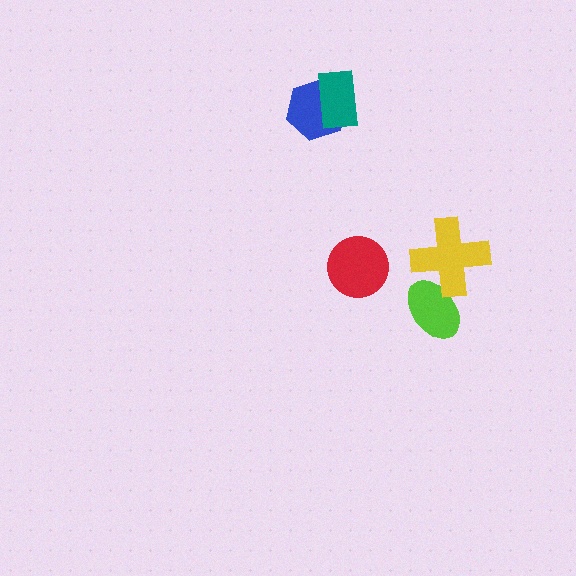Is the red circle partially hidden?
No, no other shape covers it.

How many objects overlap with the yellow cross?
1 object overlaps with the yellow cross.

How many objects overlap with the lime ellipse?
1 object overlaps with the lime ellipse.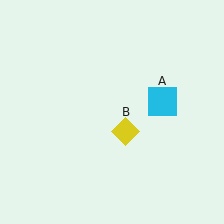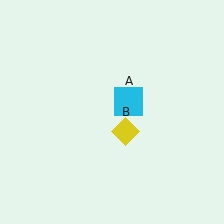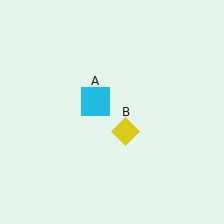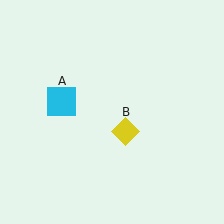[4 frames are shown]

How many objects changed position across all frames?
1 object changed position: cyan square (object A).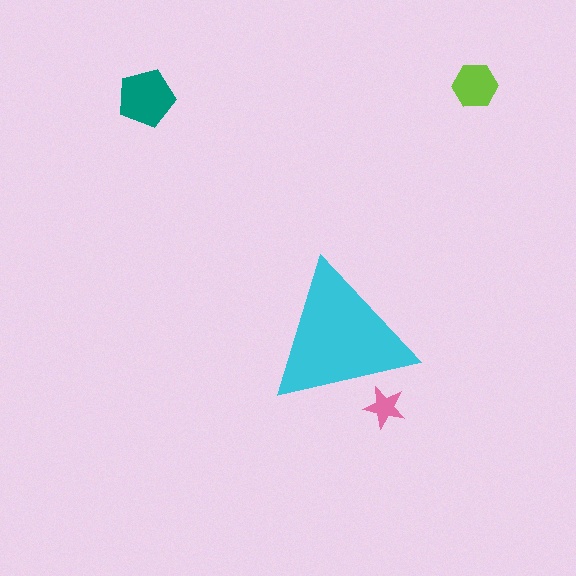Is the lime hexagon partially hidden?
No, the lime hexagon is fully visible.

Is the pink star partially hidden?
Yes, the pink star is partially hidden behind the cyan triangle.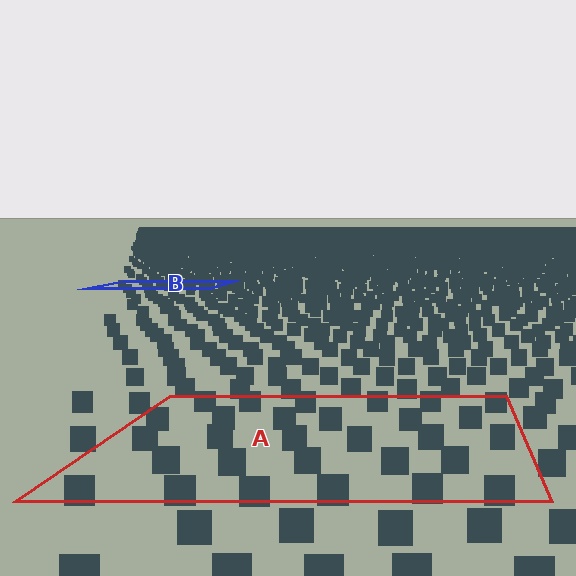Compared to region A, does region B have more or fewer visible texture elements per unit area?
Region B has more texture elements per unit area — they are packed more densely because it is farther away.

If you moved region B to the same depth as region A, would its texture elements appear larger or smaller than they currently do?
They would appear larger. At a closer depth, the same texture elements are projected at a bigger on-screen size.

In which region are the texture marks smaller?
The texture marks are smaller in region B, because it is farther away.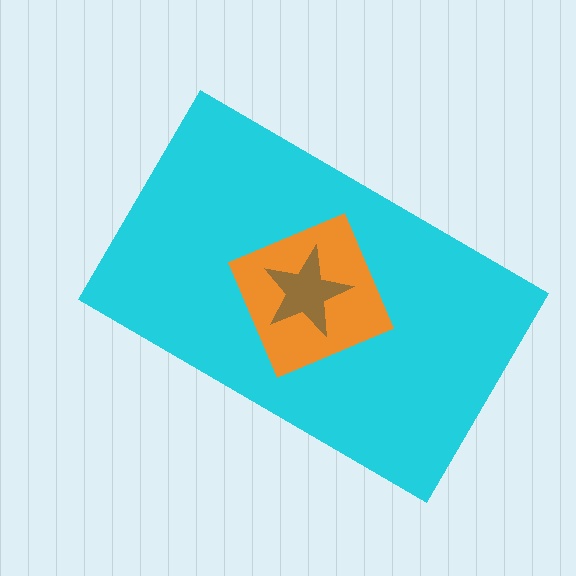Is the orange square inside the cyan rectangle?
Yes.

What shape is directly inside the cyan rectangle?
The orange square.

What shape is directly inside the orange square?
The brown star.